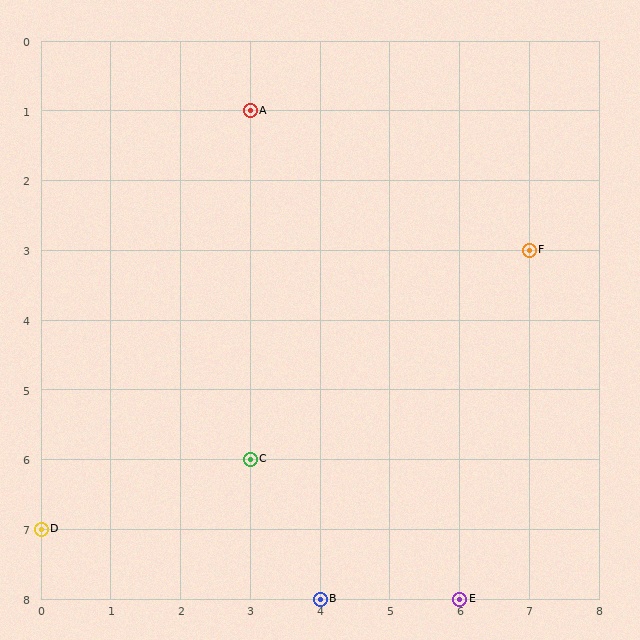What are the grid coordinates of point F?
Point F is at grid coordinates (7, 3).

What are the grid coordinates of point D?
Point D is at grid coordinates (0, 7).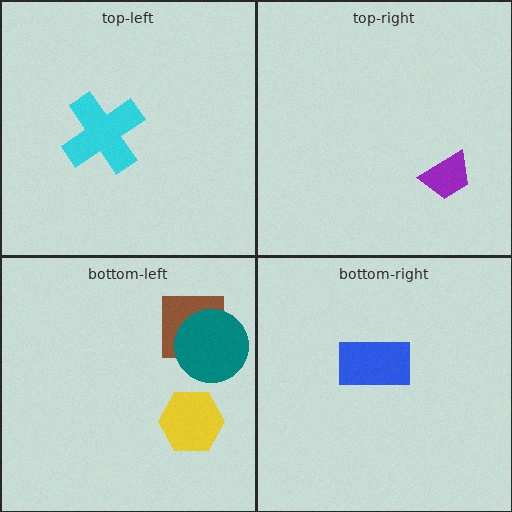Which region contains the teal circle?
The bottom-left region.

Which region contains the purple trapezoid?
The top-right region.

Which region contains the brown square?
The bottom-left region.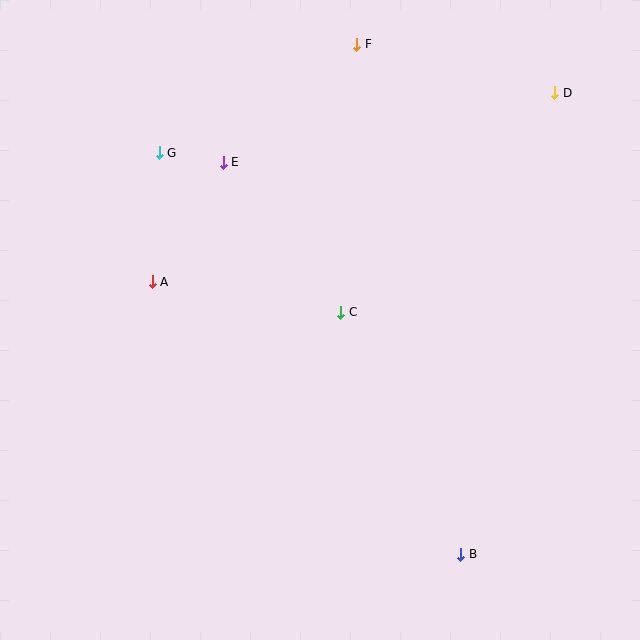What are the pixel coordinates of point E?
Point E is at (223, 162).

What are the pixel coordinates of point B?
Point B is at (461, 554).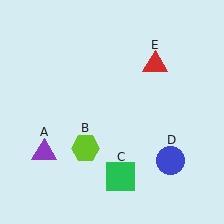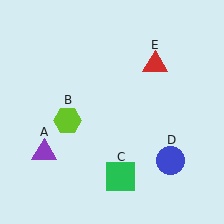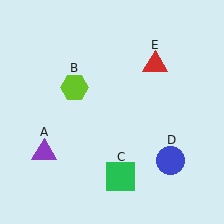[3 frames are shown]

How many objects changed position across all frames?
1 object changed position: lime hexagon (object B).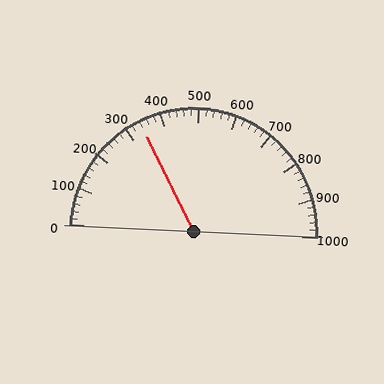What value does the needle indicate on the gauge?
The needle indicates approximately 340.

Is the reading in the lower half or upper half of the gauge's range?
The reading is in the lower half of the range (0 to 1000).